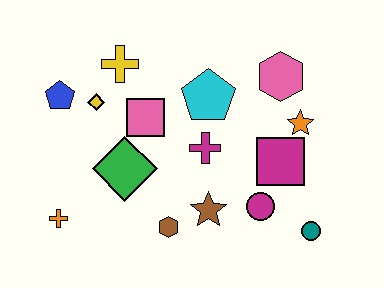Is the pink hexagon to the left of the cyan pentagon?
No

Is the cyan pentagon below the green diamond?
No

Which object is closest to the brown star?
The brown hexagon is closest to the brown star.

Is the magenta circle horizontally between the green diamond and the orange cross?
No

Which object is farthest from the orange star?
The orange cross is farthest from the orange star.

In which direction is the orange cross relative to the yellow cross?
The orange cross is below the yellow cross.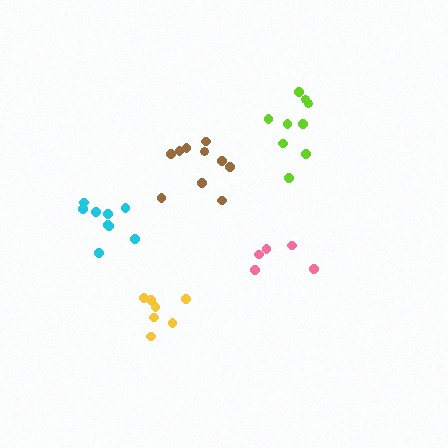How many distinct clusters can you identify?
There are 5 distinct clusters.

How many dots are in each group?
Group 1: 10 dots, Group 2: 7 dots, Group 3: 5 dots, Group 4: 9 dots, Group 5: 9 dots (40 total).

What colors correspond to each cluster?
The clusters are colored: brown, yellow, pink, lime, cyan.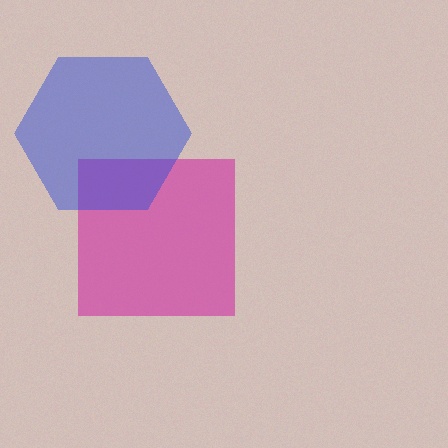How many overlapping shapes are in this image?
There are 2 overlapping shapes in the image.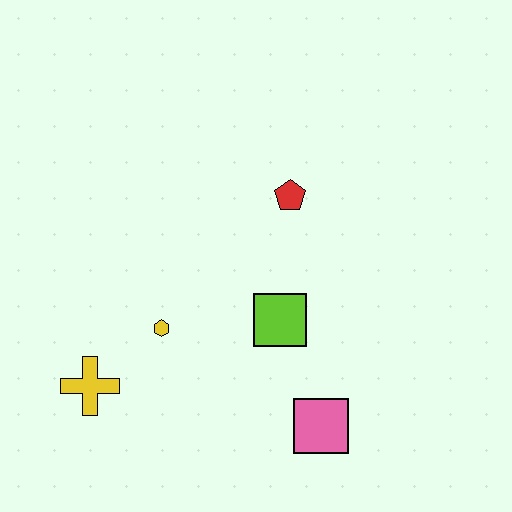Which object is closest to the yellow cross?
The yellow hexagon is closest to the yellow cross.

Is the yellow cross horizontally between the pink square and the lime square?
No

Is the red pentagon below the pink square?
No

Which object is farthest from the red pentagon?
The yellow cross is farthest from the red pentagon.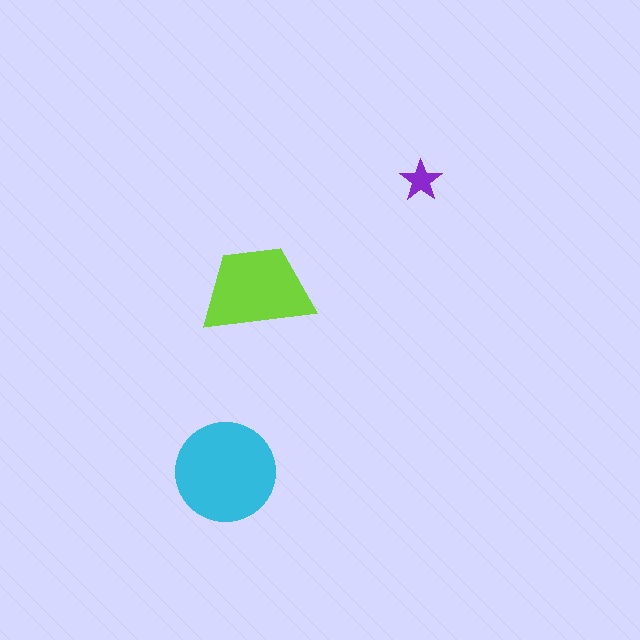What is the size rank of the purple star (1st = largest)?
3rd.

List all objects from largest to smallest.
The cyan circle, the lime trapezoid, the purple star.